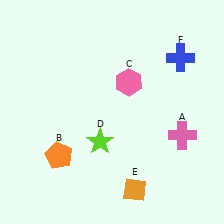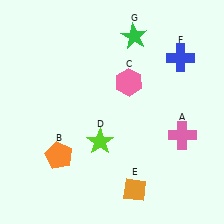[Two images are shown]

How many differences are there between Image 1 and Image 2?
There is 1 difference between the two images.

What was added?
A green star (G) was added in Image 2.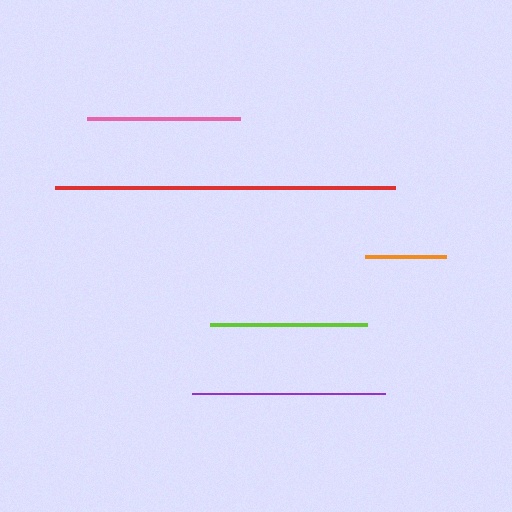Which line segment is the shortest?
The orange line is the shortest at approximately 81 pixels.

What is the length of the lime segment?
The lime segment is approximately 157 pixels long.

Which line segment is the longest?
The red line is the longest at approximately 340 pixels.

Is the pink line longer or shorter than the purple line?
The purple line is longer than the pink line.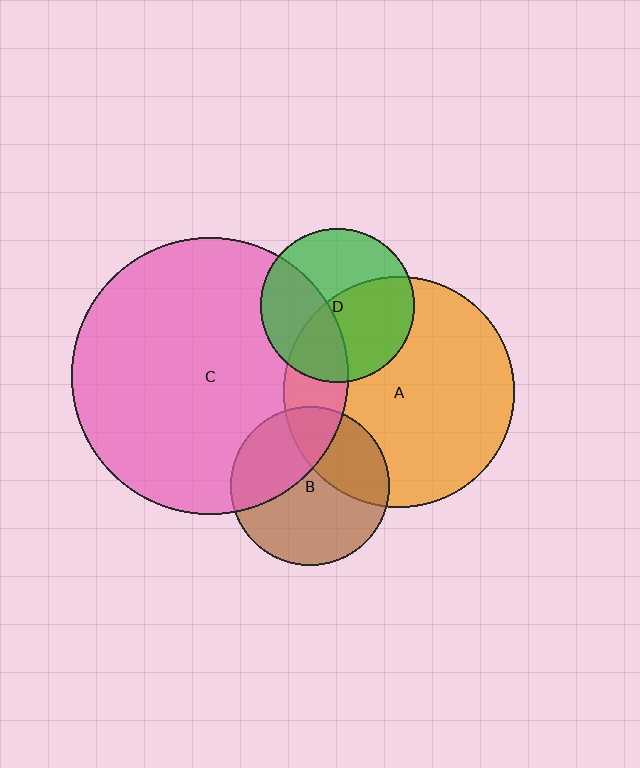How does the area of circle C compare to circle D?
Approximately 3.2 times.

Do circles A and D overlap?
Yes.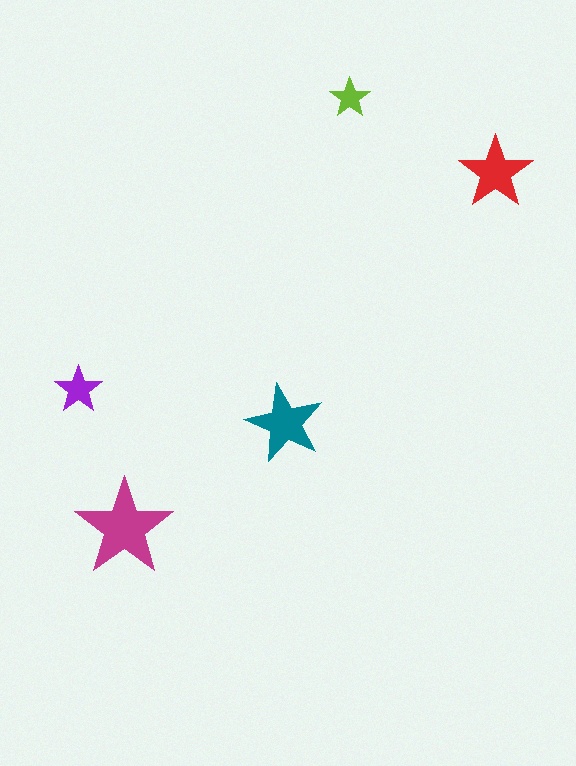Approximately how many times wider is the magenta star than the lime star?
About 2.5 times wider.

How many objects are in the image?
There are 5 objects in the image.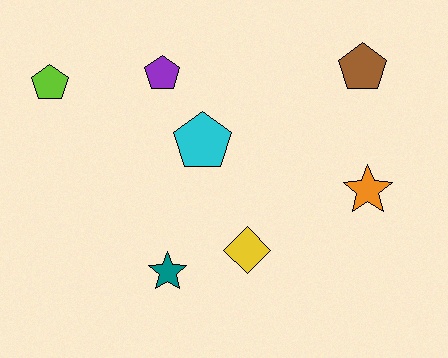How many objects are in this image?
There are 7 objects.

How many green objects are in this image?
There are no green objects.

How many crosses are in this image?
There are no crosses.